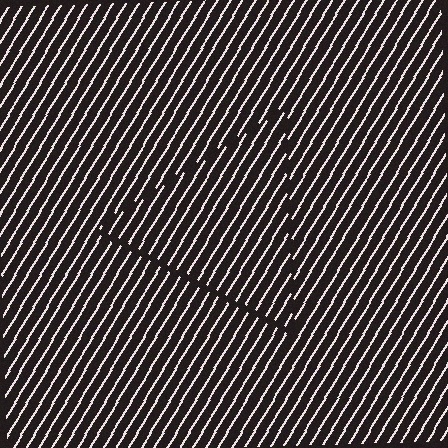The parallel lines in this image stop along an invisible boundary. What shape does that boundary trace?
An illusory triangle. The interior of the shape contains the same grating, shifted by half a period — the contour is defined by the phase discontinuity where line-ends from the inner and outer gratings abut.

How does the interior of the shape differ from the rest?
The interior of the shape contains the same grating, shifted by half a period — the contour is defined by the phase discontinuity where line-ends from the inner and outer gratings abut.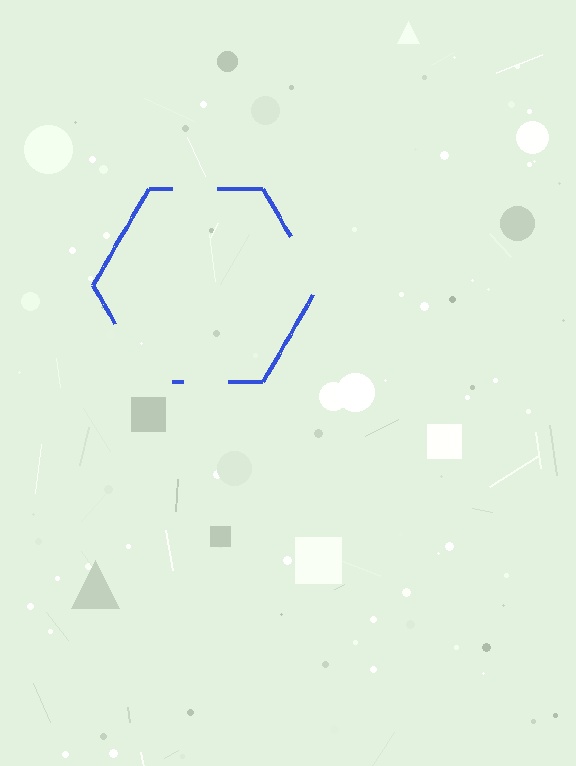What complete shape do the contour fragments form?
The contour fragments form a hexagon.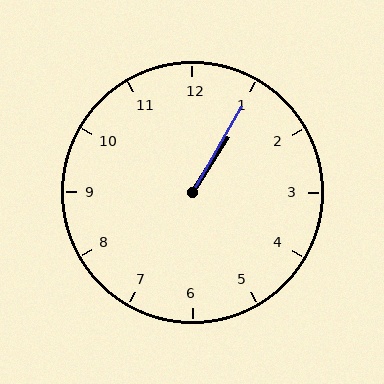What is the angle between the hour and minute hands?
Approximately 2 degrees.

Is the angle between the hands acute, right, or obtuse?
It is acute.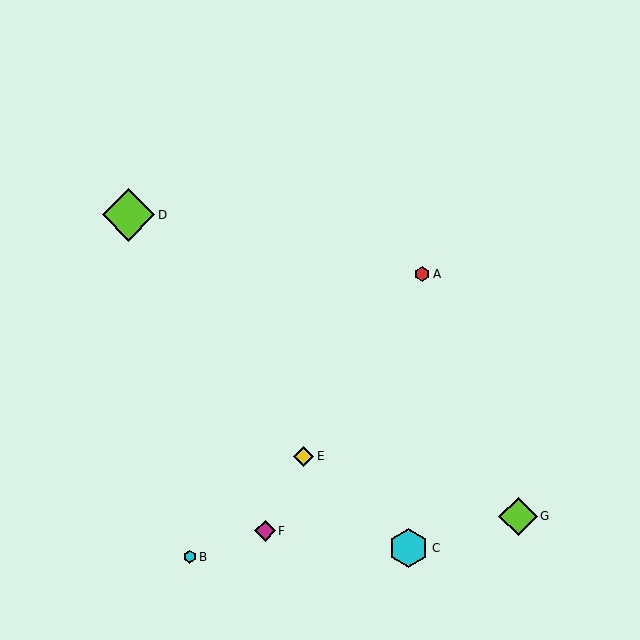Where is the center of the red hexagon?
The center of the red hexagon is at (422, 274).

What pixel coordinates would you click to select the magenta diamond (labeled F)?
Click at (265, 531) to select the magenta diamond F.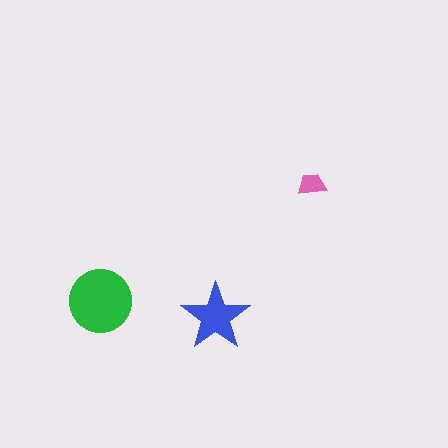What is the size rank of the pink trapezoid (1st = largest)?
3rd.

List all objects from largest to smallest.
The green circle, the blue star, the pink trapezoid.